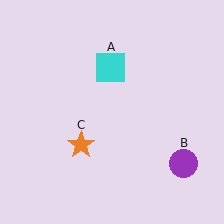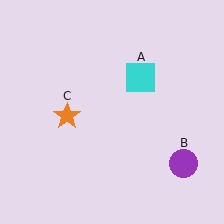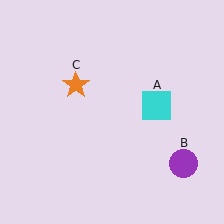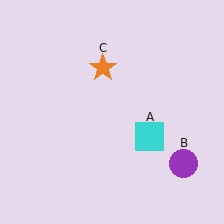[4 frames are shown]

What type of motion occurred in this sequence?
The cyan square (object A), orange star (object C) rotated clockwise around the center of the scene.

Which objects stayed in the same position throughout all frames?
Purple circle (object B) remained stationary.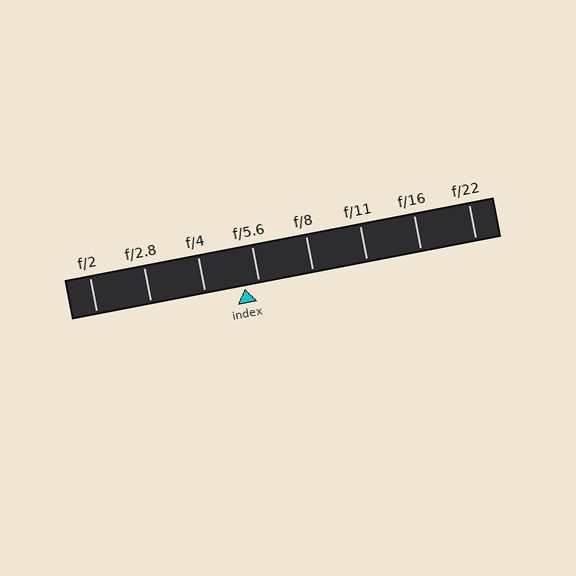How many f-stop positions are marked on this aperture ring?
There are 8 f-stop positions marked.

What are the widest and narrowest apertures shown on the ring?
The widest aperture shown is f/2 and the narrowest is f/22.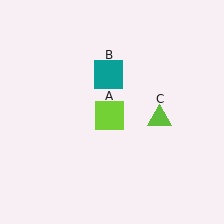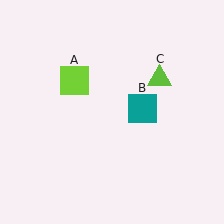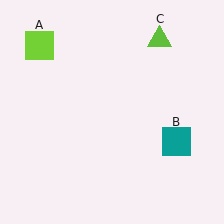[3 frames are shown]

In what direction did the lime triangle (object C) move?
The lime triangle (object C) moved up.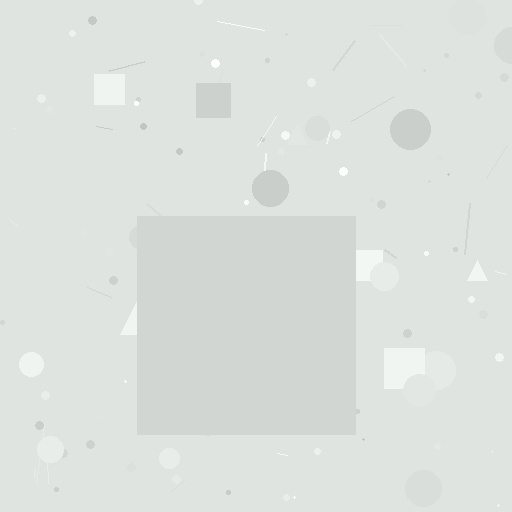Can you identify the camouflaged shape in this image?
The camouflaged shape is a square.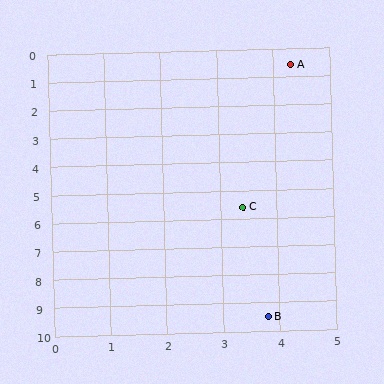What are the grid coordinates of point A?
Point A is at approximately (4.3, 0.6).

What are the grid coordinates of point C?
Point C is at approximately (3.4, 5.6).